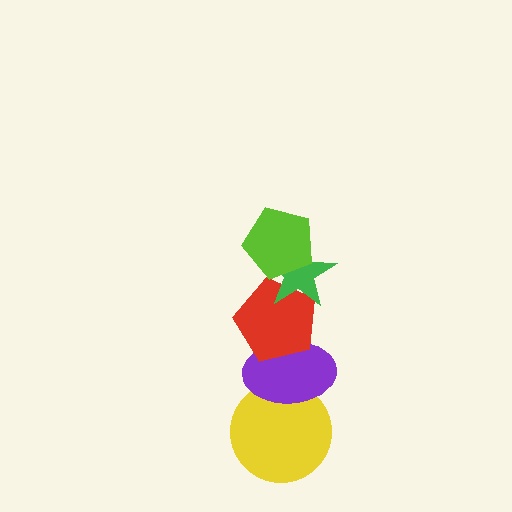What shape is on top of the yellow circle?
The purple ellipse is on top of the yellow circle.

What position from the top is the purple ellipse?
The purple ellipse is 4th from the top.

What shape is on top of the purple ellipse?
The red pentagon is on top of the purple ellipse.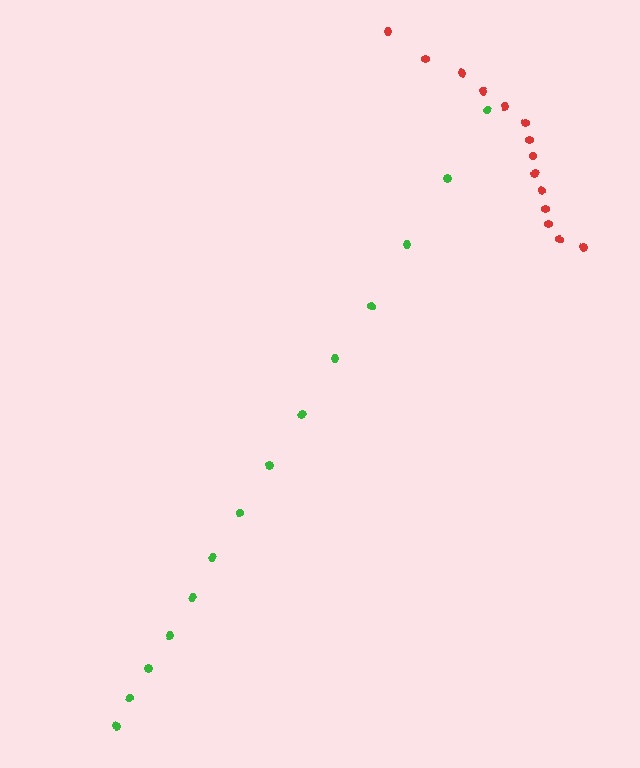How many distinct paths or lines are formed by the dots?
There are 2 distinct paths.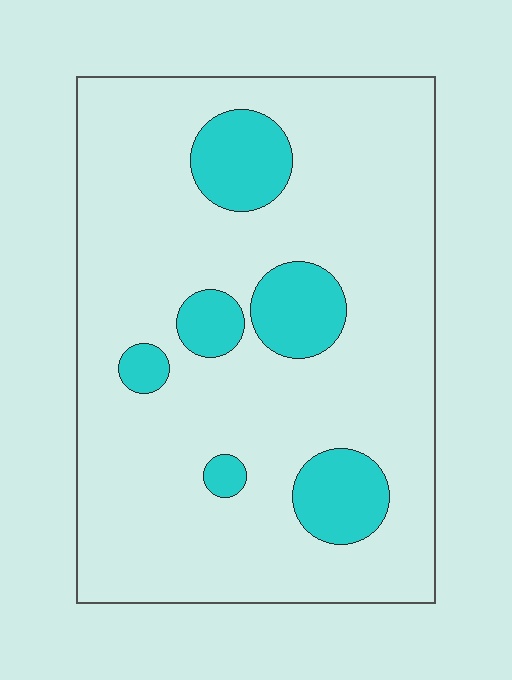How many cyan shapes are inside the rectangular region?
6.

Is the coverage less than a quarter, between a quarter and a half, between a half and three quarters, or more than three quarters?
Less than a quarter.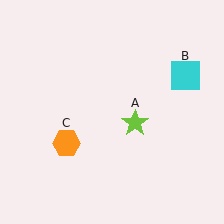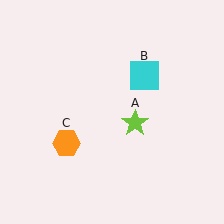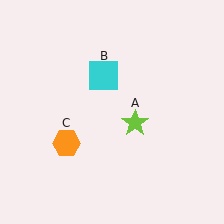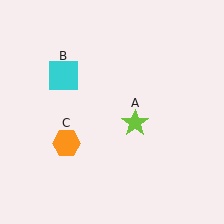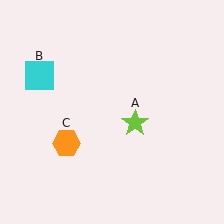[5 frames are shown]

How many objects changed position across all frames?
1 object changed position: cyan square (object B).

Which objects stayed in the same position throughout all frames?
Lime star (object A) and orange hexagon (object C) remained stationary.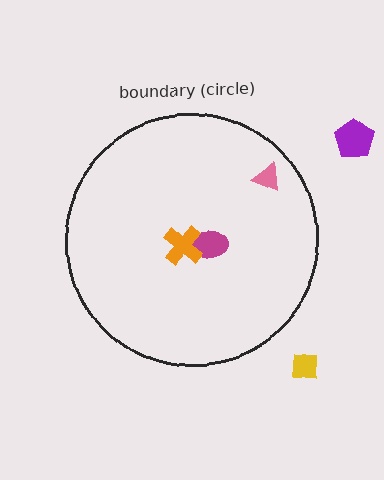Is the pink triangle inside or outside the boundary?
Inside.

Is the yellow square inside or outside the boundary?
Outside.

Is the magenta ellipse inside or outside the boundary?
Inside.